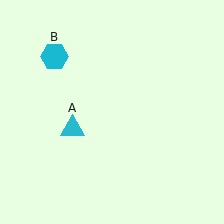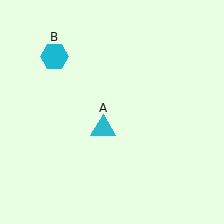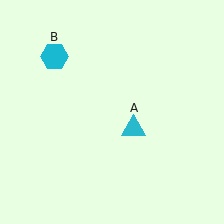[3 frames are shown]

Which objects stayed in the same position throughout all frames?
Cyan hexagon (object B) remained stationary.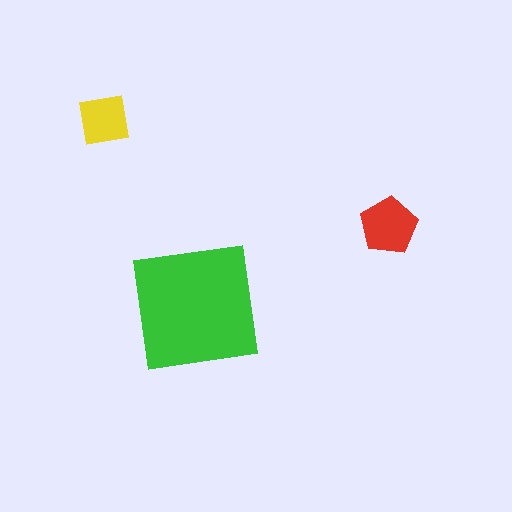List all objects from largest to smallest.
The green square, the red pentagon, the yellow square.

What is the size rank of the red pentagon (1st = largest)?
2nd.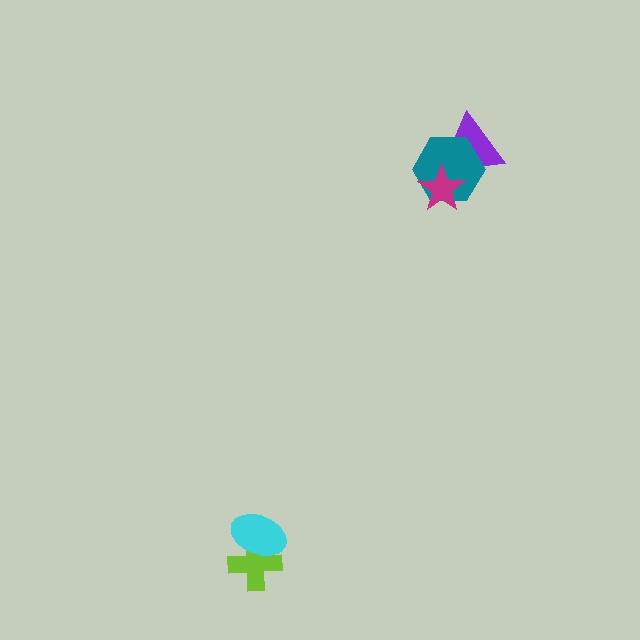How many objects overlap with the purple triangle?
2 objects overlap with the purple triangle.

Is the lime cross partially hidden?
Yes, it is partially covered by another shape.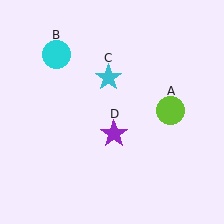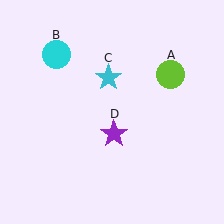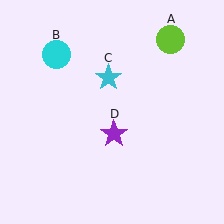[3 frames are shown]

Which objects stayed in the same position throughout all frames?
Cyan circle (object B) and cyan star (object C) and purple star (object D) remained stationary.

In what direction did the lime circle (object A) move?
The lime circle (object A) moved up.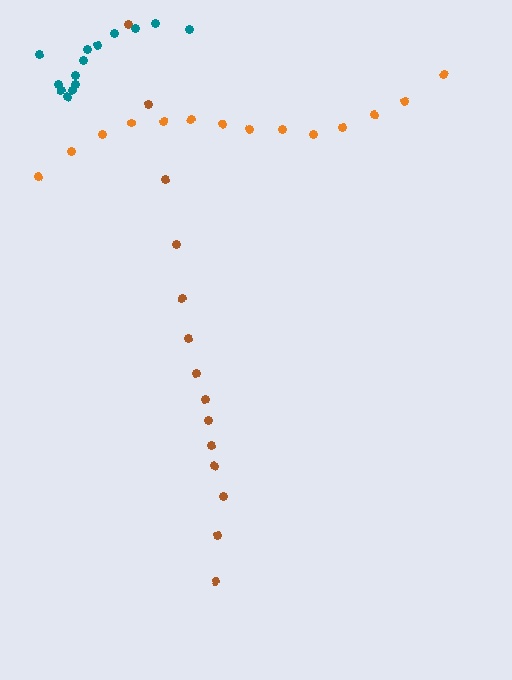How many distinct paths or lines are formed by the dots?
There are 3 distinct paths.